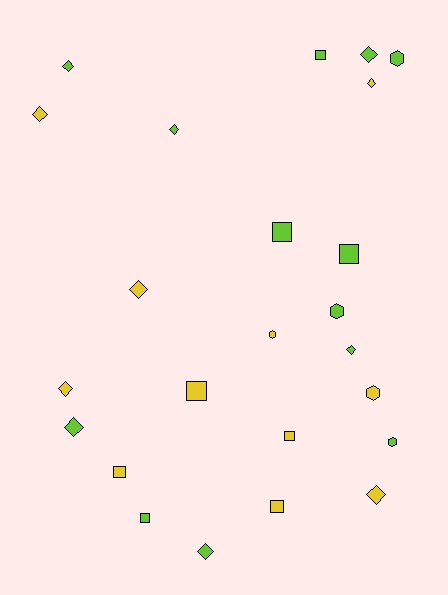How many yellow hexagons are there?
There are 2 yellow hexagons.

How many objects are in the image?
There are 24 objects.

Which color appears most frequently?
Lime, with 13 objects.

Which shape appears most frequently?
Diamond, with 11 objects.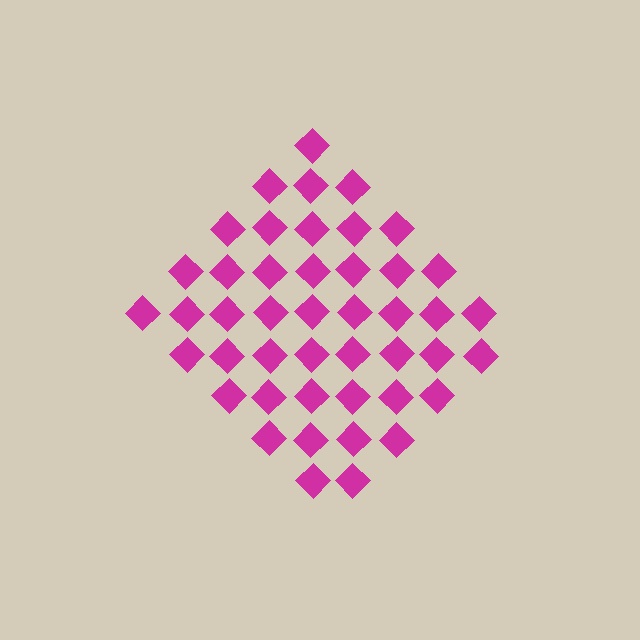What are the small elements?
The small elements are diamonds.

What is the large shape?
The large shape is a diamond.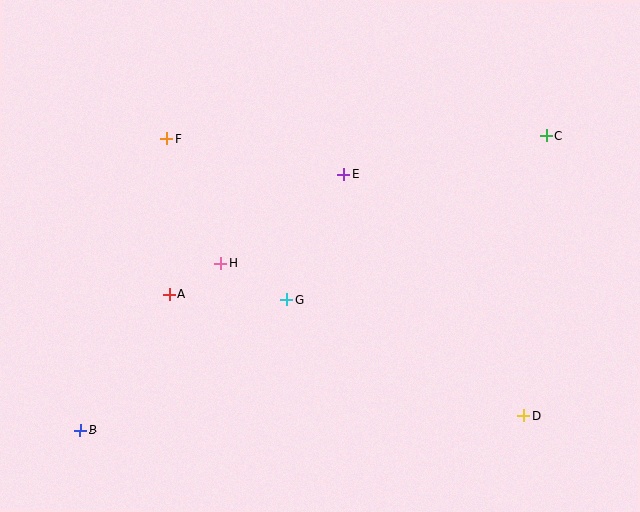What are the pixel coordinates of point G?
Point G is at (286, 300).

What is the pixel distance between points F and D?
The distance between F and D is 451 pixels.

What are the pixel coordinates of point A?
Point A is at (169, 294).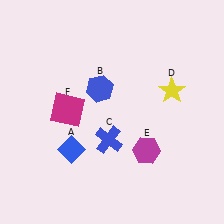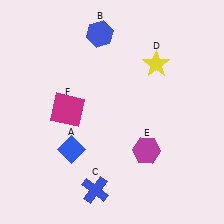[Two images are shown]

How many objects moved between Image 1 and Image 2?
3 objects moved between the two images.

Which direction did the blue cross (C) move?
The blue cross (C) moved down.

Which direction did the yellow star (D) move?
The yellow star (D) moved up.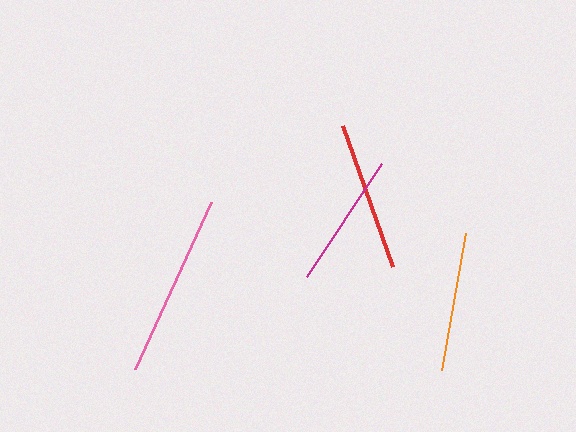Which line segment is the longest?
The pink line is the longest at approximately 183 pixels.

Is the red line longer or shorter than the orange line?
The red line is longer than the orange line.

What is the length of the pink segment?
The pink segment is approximately 183 pixels long.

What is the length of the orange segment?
The orange segment is approximately 139 pixels long.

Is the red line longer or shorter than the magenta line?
The red line is longer than the magenta line.